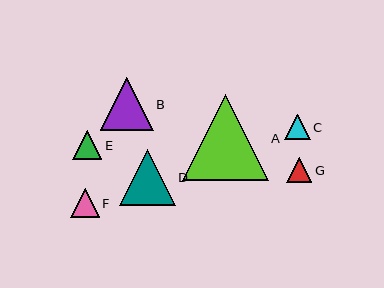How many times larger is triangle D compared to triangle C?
Triangle D is approximately 2.2 times the size of triangle C.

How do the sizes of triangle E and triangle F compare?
Triangle E and triangle F are approximately the same size.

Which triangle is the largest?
Triangle A is the largest with a size of approximately 86 pixels.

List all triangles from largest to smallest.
From largest to smallest: A, D, B, E, F, C, G.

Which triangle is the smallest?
Triangle G is the smallest with a size of approximately 25 pixels.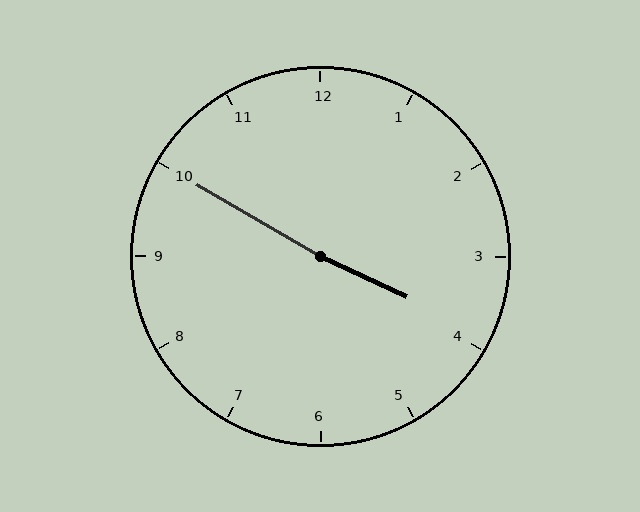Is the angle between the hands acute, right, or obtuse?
It is obtuse.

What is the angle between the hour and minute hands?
Approximately 175 degrees.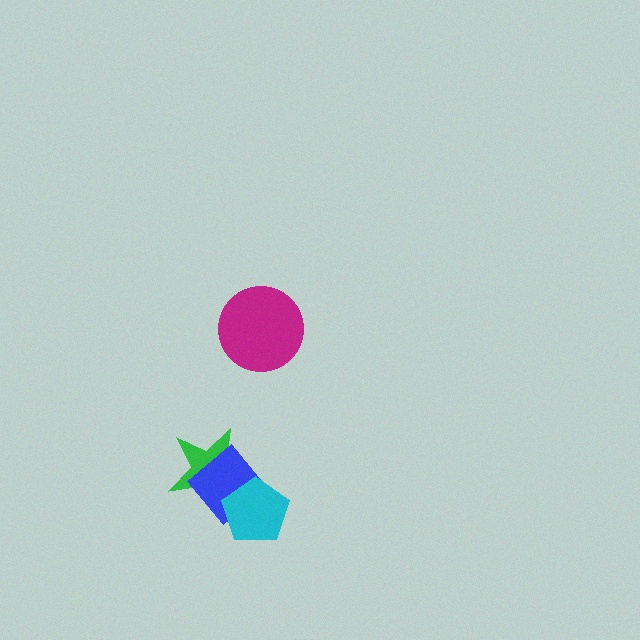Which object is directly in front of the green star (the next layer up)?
The blue diamond is directly in front of the green star.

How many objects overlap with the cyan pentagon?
2 objects overlap with the cyan pentagon.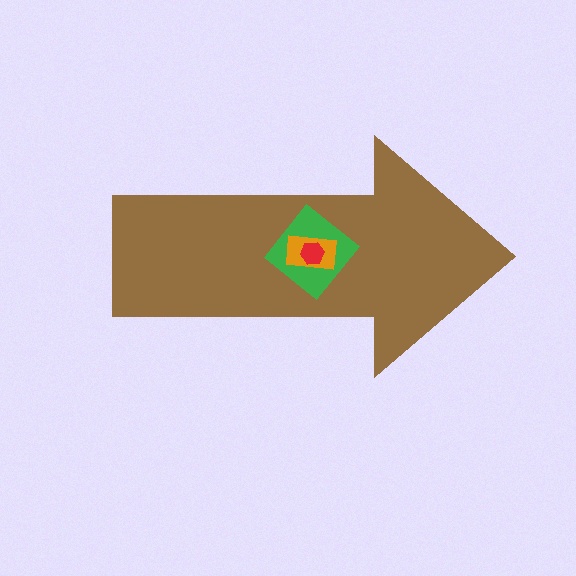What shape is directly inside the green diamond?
The orange rectangle.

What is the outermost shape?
The brown arrow.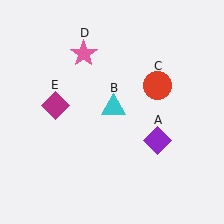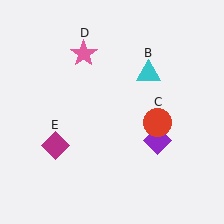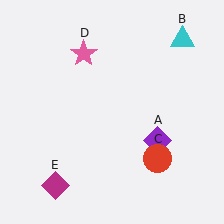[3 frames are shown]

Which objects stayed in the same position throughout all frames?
Purple diamond (object A) and pink star (object D) remained stationary.